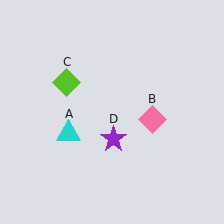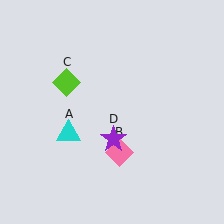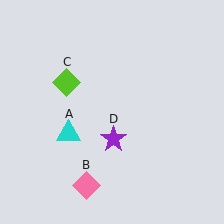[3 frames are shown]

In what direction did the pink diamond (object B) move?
The pink diamond (object B) moved down and to the left.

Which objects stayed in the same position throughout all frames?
Cyan triangle (object A) and lime diamond (object C) and purple star (object D) remained stationary.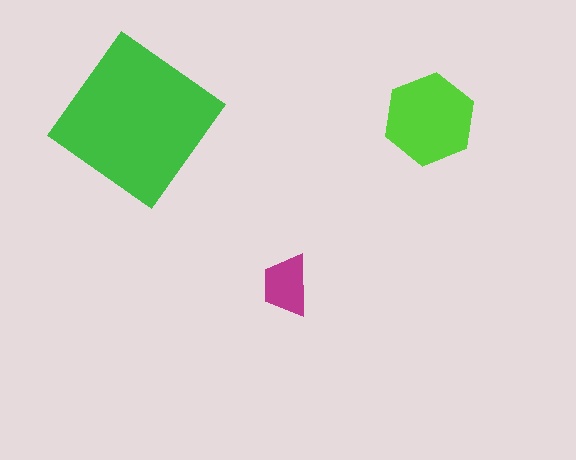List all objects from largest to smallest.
The green diamond, the lime hexagon, the magenta trapezoid.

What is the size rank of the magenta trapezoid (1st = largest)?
3rd.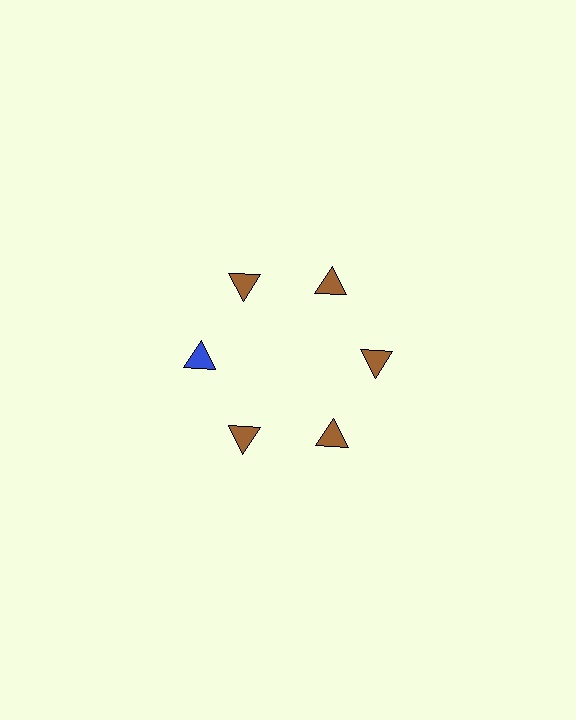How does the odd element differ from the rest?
It has a different color: blue instead of brown.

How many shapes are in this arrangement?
There are 6 shapes arranged in a ring pattern.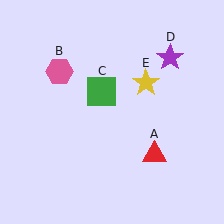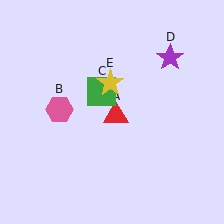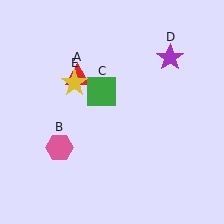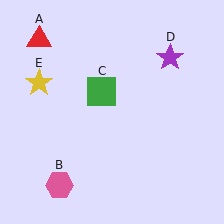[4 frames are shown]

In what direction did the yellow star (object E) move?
The yellow star (object E) moved left.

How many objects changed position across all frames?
3 objects changed position: red triangle (object A), pink hexagon (object B), yellow star (object E).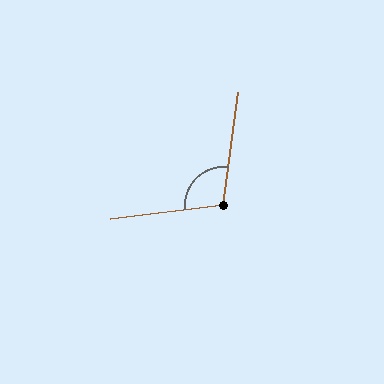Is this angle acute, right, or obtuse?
It is obtuse.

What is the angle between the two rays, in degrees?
Approximately 104 degrees.